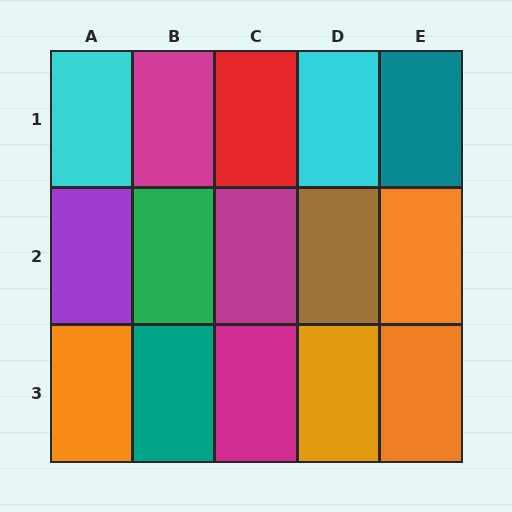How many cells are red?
1 cell is red.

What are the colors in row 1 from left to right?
Cyan, magenta, red, cyan, teal.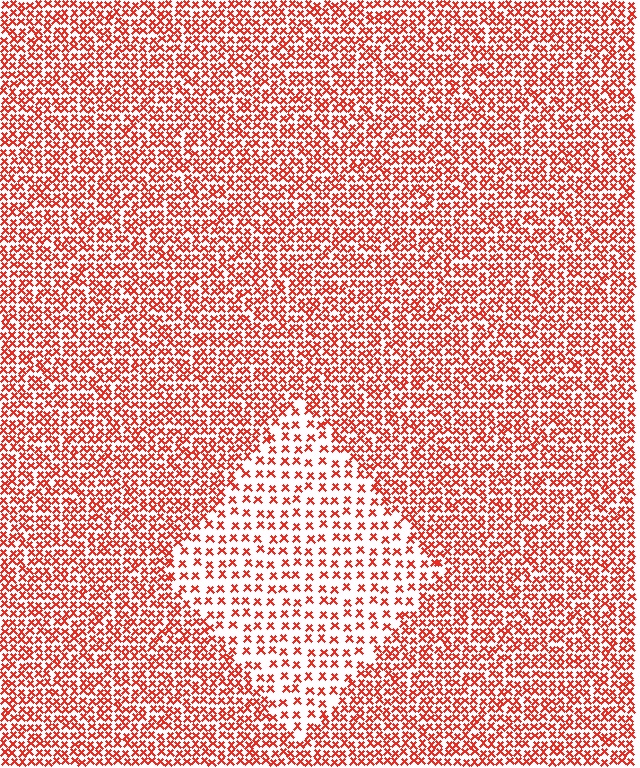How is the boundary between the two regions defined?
The boundary is defined by a change in element density (approximately 2.1x ratio). All elements are the same color, size, and shape.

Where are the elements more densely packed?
The elements are more densely packed outside the diamond boundary.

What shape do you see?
I see a diamond.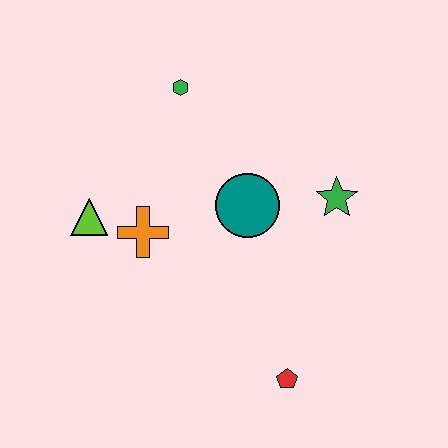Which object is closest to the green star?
The teal circle is closest to the green star.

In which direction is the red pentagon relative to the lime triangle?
The red pentagon is to the right of the lime triangle.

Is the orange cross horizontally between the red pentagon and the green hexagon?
No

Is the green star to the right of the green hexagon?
Yes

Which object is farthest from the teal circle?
The red pentagon is farthest from the teal circle.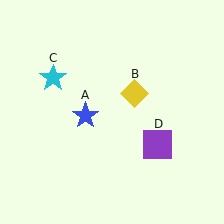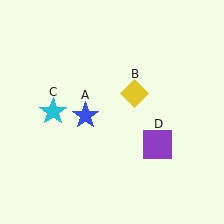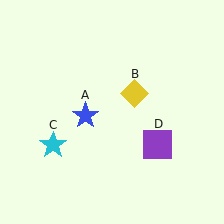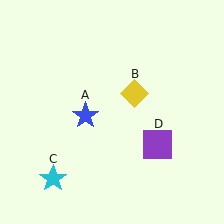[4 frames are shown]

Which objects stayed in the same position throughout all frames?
Blue star (object A) and yellow diamond (object B) and purple square (object D) remained stationary.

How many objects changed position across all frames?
1 object changed position: cyan star (object C).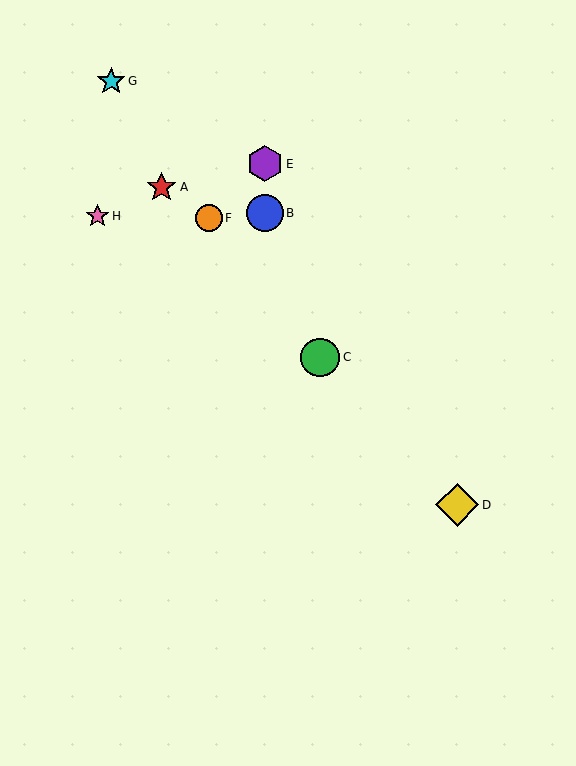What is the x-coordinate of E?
Object E is at x≈265.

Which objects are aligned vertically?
Objects B, E are aligned vertically.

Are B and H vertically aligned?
No, B is at x≈265 and H is at x≈97.